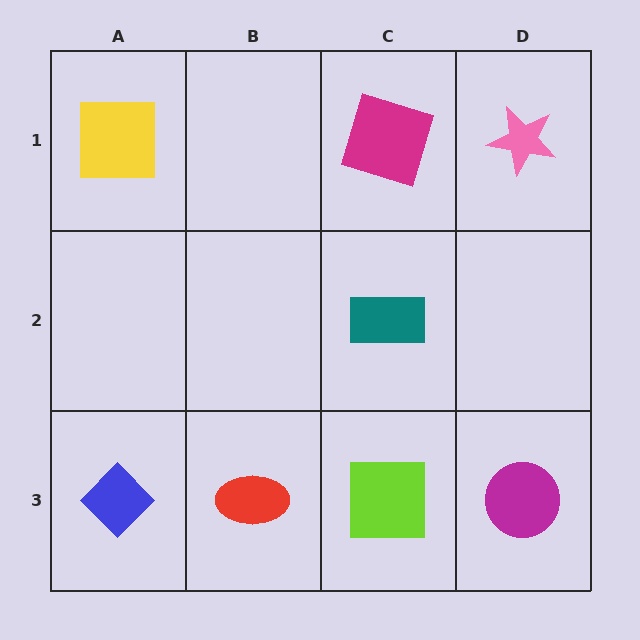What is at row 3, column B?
A red ellipse.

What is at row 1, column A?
A yellow square.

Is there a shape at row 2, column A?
No, that cell is empty.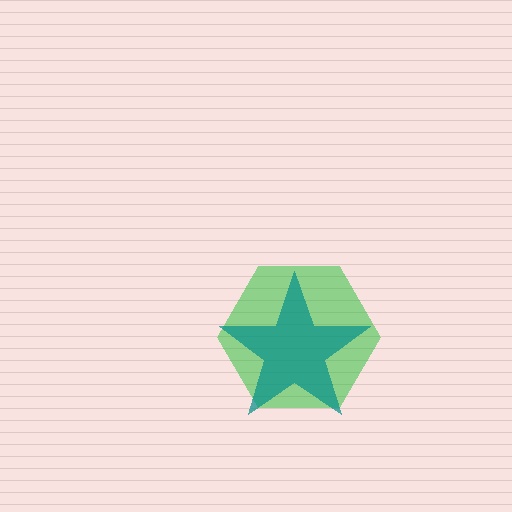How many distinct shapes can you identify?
There are 2 distinct shapes: a green hexagon, a teal star.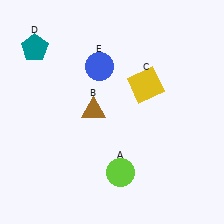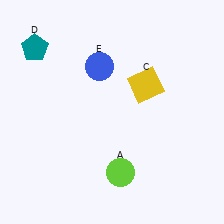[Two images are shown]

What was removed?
The brown triangle (B) was removed in Image 2.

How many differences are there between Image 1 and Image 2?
There is 1 difference between the two images.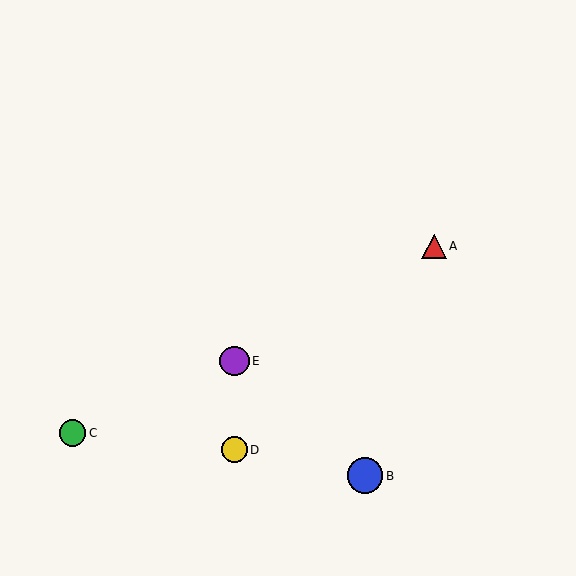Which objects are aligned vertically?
Objects D, E are aligned vertically.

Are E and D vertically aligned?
Yes, both are at x≈235.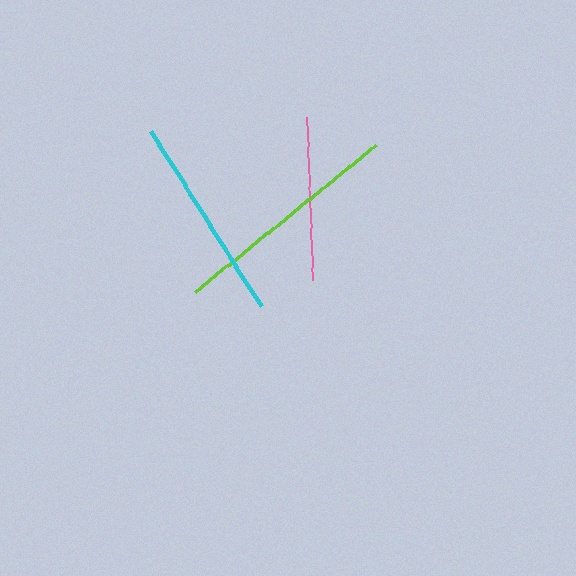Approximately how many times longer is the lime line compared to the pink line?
The lime line is approximately 1.4 times the length of the pink line.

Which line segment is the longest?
The lime line is the longest at approximately 233 pixels.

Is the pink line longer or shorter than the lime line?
The lime line is longer than the pink line.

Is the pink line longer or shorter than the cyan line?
The cyan line is longer than the pink line.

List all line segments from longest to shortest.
From longest to shortest: lime, cyan, pink.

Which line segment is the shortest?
The pink line is the shortest at approximately 162 pixels.